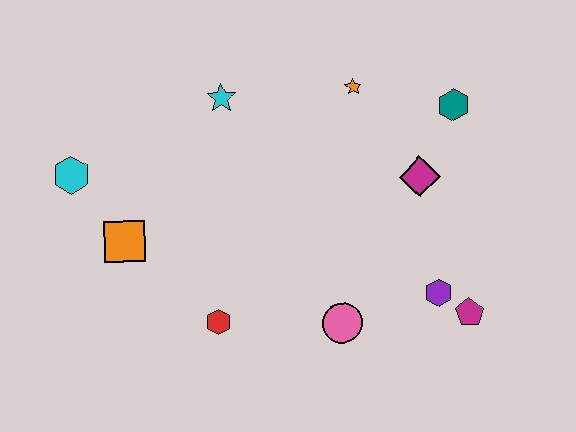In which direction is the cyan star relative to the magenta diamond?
The cyan star is to the left of the magenta diamond.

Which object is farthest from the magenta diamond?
The cyan hexagon is farthest from the magenta diamond.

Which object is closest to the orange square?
The cyan hexagon is closest to the orange square.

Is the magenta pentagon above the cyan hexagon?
No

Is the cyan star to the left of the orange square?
No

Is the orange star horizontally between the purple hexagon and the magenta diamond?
No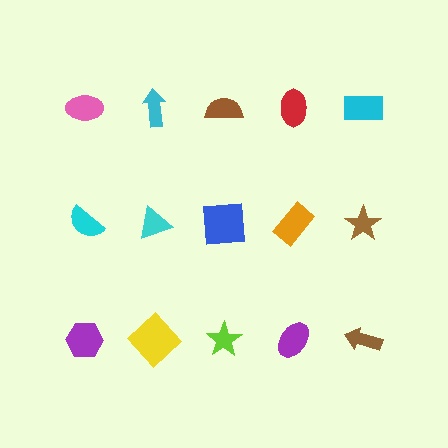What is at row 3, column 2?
A yellow diamond.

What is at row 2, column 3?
A blue square.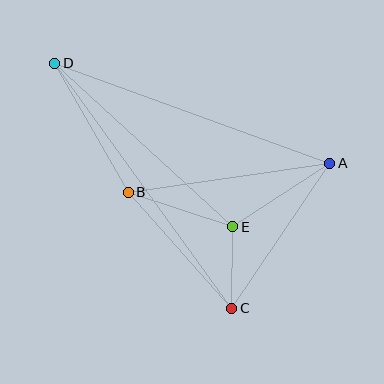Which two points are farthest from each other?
Points C and D are farthest from each other.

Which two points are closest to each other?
Points C and E are closest to each other.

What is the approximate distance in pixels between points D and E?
The distance between D and E is approximately 242 pixels.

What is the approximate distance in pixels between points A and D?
The distance between A and D is approximately 293 pixels.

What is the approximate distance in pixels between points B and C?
The distance between B and C is approximately 155 pixels.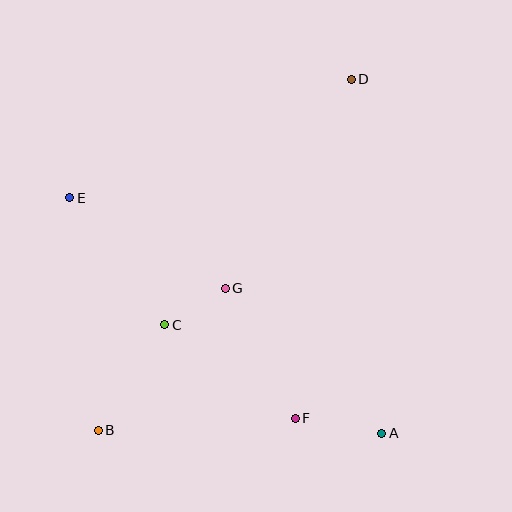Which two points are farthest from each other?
Points B and D are farthest from each other.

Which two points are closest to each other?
Points C and G are closest to each other.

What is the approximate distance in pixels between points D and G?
The distance between D and G is approximately 244 pixels.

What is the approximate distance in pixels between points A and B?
The distance between A and B is approximately 284 pixels.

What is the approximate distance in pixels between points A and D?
The distance between A and D is approximately 356 pixels.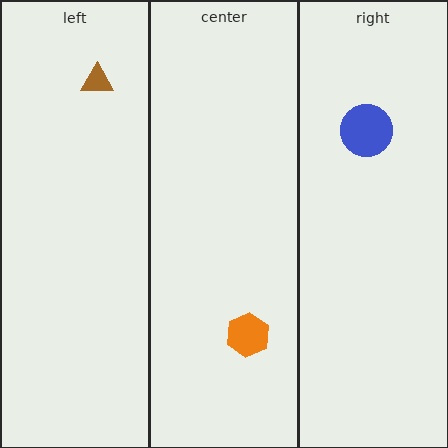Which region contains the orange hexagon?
The center region.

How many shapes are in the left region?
1.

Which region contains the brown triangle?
The left region.